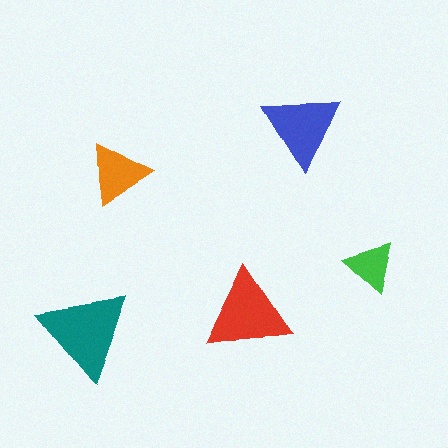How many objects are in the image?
There are 5 objects in the image.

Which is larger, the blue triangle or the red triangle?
The red one.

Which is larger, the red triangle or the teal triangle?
The teal one.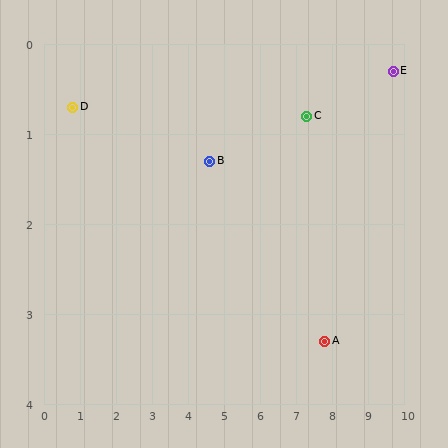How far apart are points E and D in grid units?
Points E and D are about 8.9 grid units apart.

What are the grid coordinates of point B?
Point B is at approximately (4.6, 1.3).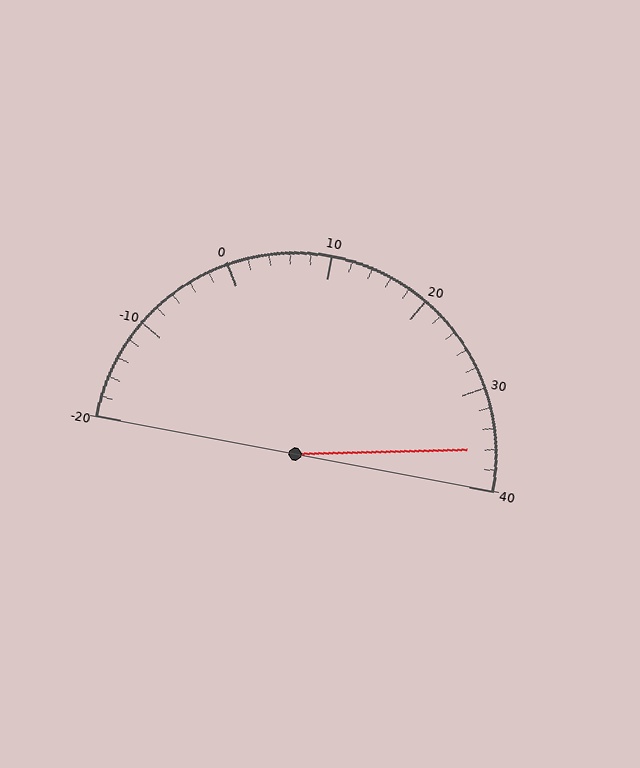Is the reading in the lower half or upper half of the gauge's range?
The reading is in the upper half of the range (-20 to 40).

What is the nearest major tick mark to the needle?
The nearest major tick mark is 40.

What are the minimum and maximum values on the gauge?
The gauge ranges from -20 to 40.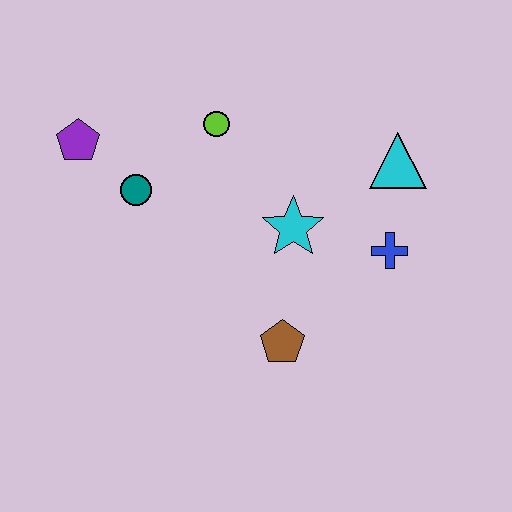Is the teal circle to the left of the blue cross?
Yes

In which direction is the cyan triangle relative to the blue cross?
The cyan triangle is above the blue cross.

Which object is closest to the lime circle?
The teal circle is closest to the lime circle.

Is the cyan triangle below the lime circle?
Yes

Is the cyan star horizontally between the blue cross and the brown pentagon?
Yes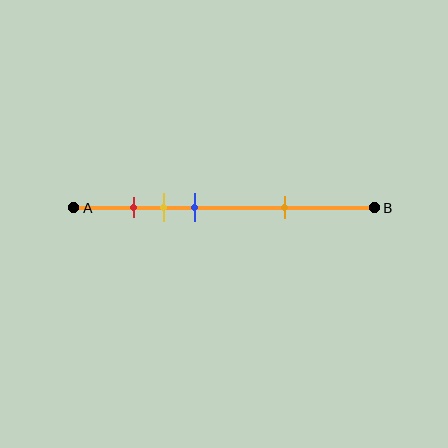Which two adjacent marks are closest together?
The red and yellow marks are the closest adjacent pair.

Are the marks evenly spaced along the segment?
No, the marks are not evenly spaced.